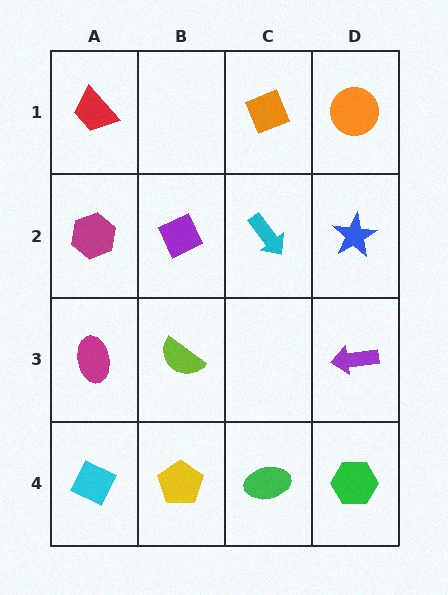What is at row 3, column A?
A magenta ellipse.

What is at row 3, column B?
A lime semicircle.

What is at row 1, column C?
An orange diamond.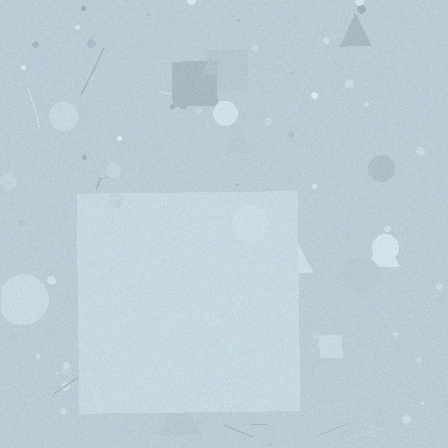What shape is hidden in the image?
A square is hidden in the image.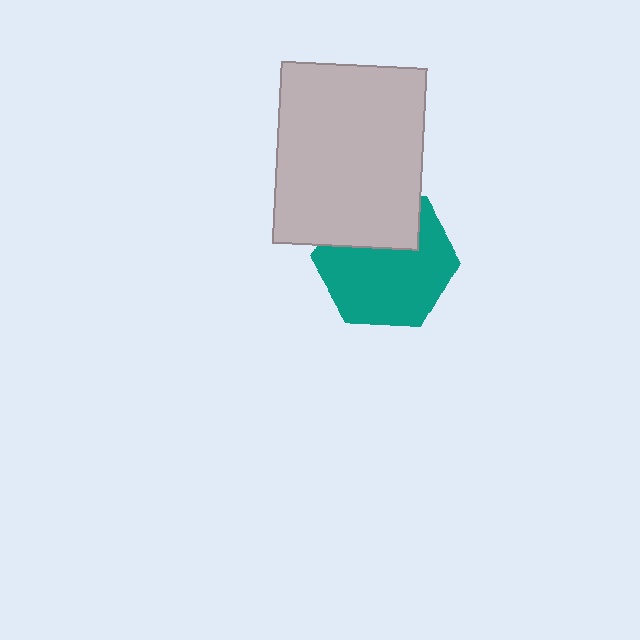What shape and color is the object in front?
The object in front is a light gray rectangle.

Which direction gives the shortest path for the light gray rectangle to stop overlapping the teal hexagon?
Moving up gives the shortest separation.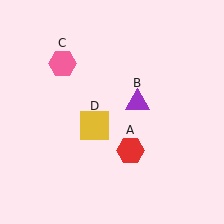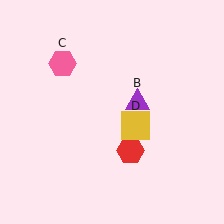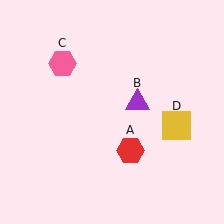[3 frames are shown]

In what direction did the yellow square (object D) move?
The yellow square (object D) moved right.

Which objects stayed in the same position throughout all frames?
Red hexagon (object A) and purple triangle (object B) and pink hexagon (object C) remained stationary.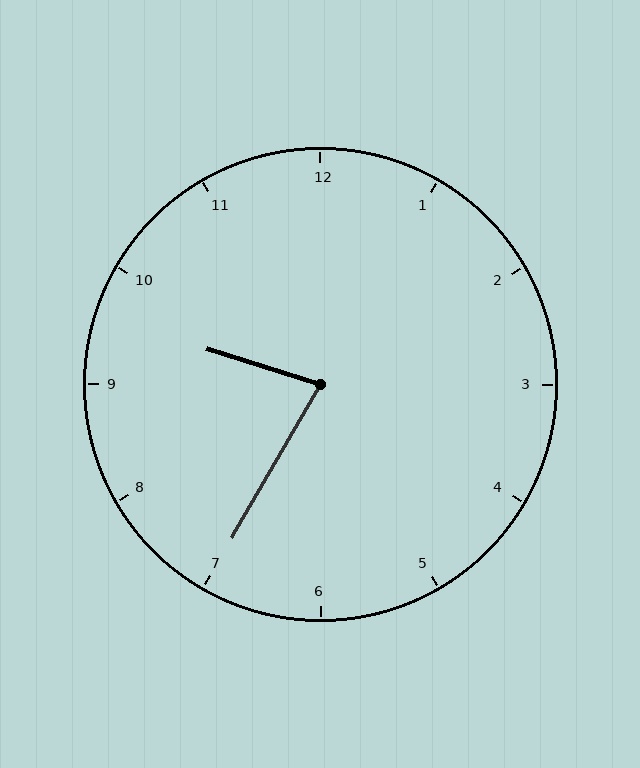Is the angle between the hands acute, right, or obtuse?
It is acute.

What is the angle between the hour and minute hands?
Approximately 78 degrees.